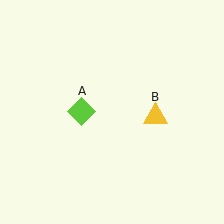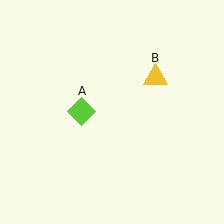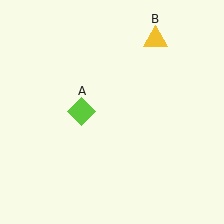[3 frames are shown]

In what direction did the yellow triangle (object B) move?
The yellow triangle (object B) moved up.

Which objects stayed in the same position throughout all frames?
Lime diamond (object A) remained stationary.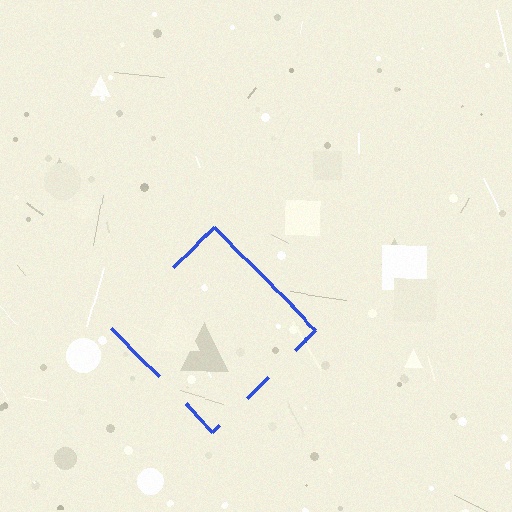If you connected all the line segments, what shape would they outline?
They would outline a diamond.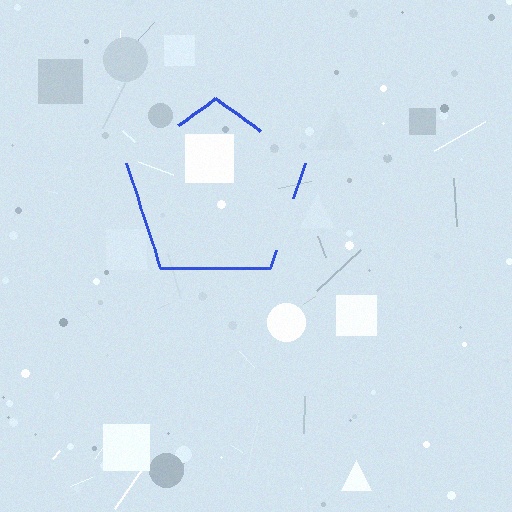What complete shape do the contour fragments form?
The contour fragments form a pentagon.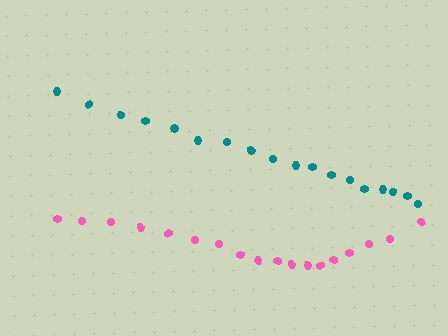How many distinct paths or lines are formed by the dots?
There are 2 distinct paths.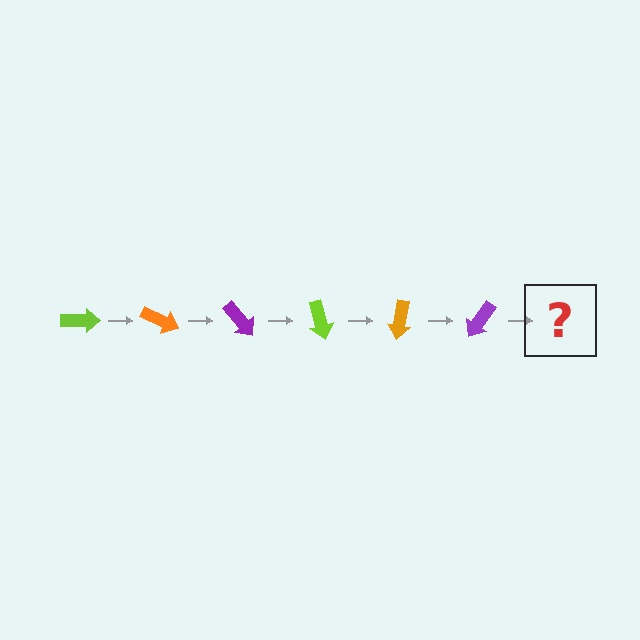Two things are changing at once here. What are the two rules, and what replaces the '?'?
The two rules are that it rotates 25 degrees each step and the color cycles through lime, orange, and purple. The '?' should be a lime arrow, rotated 150 degrees from the start.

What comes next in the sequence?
The next element should be a lime arrow, rotated 150 degrees from the start.